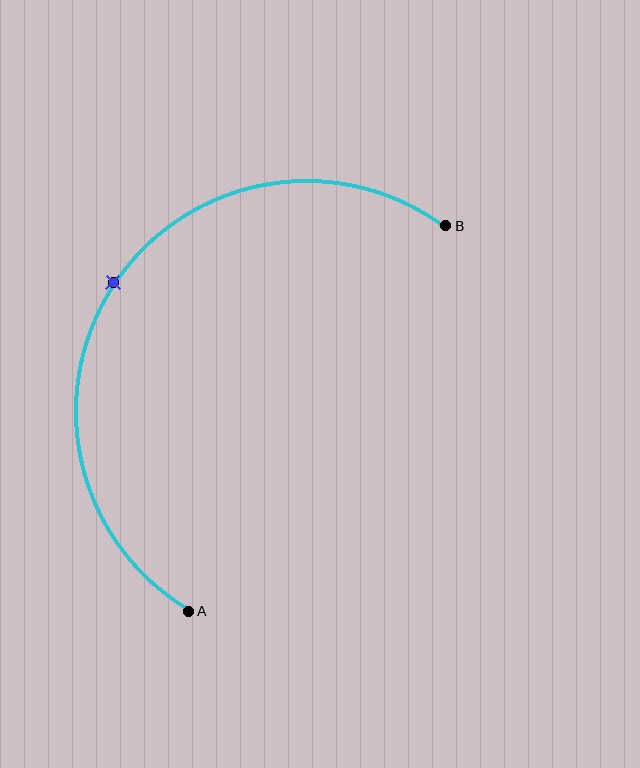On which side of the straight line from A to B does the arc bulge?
The arc bulges above and to the left of the straight line connecting A and B.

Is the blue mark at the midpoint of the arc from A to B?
Yes. The blue mark lies on the arc at equal arc-length from both A and B — it is the arc midpoint.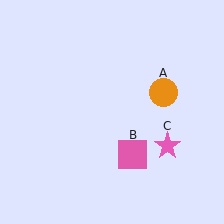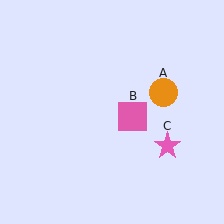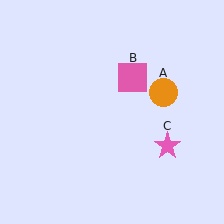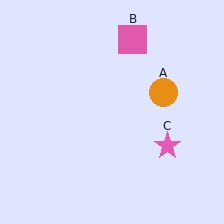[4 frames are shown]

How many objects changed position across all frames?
1 object changed position: pink square (object B).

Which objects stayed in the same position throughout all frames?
Orange circle (object A) and pink star (object C) remained stationary.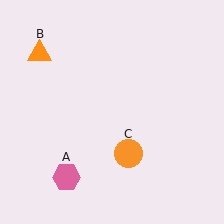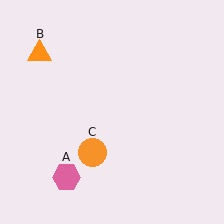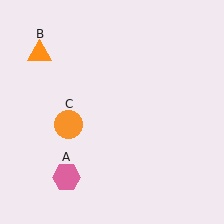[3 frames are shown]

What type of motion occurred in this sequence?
The orange circle (object C) rotated clockwise around the center of the scene.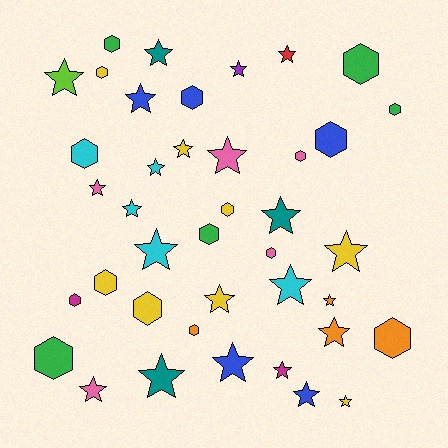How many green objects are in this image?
There are 5 green objects.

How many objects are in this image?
There are 40 objects.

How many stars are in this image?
There are 23 stars.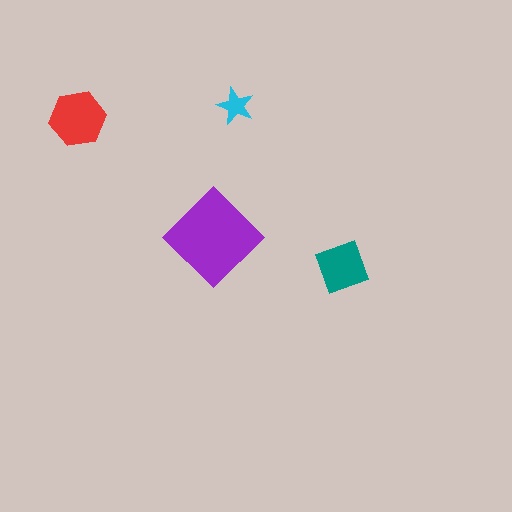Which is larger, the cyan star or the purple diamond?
The purple diamond.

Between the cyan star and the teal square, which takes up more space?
The teal square.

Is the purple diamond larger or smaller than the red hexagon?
Larger.